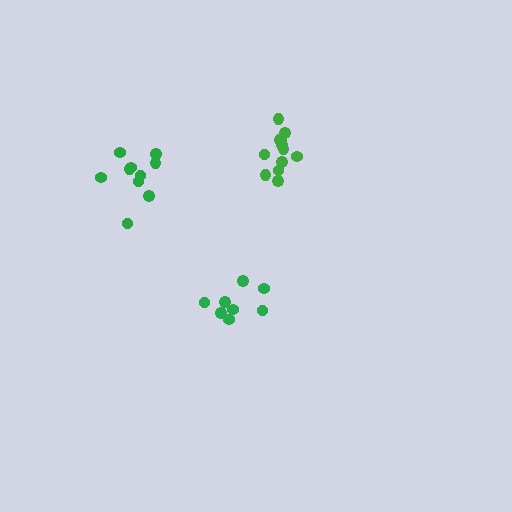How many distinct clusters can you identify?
There are 3 distinct clusters.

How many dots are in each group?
Group 1: 8 dots, Group 2: 10 dots, Group 3: 12 dots (30 total).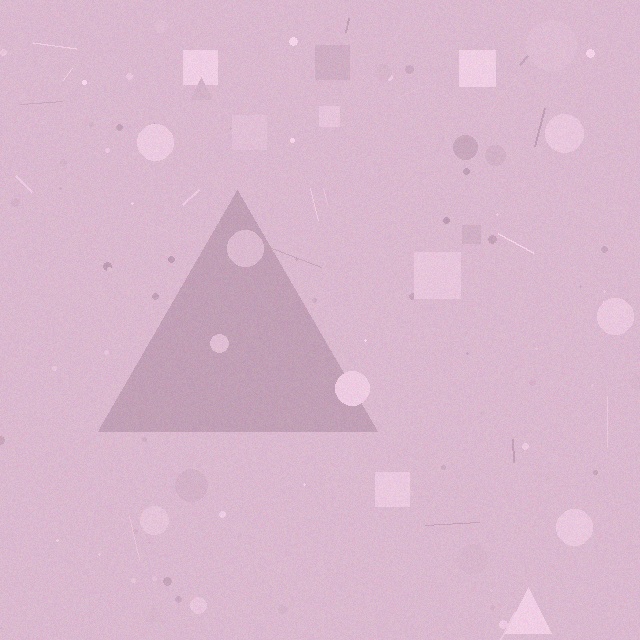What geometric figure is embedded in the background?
A triangle is embedded in the background.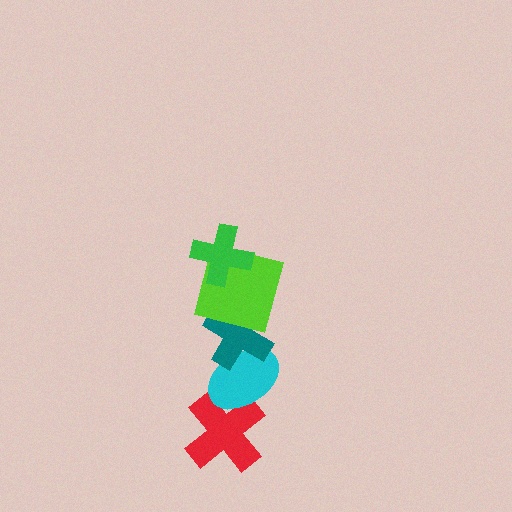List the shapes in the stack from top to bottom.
From top to bottom: the green cross, the lime square, the teal cross, the cyan ellipse, the red cross.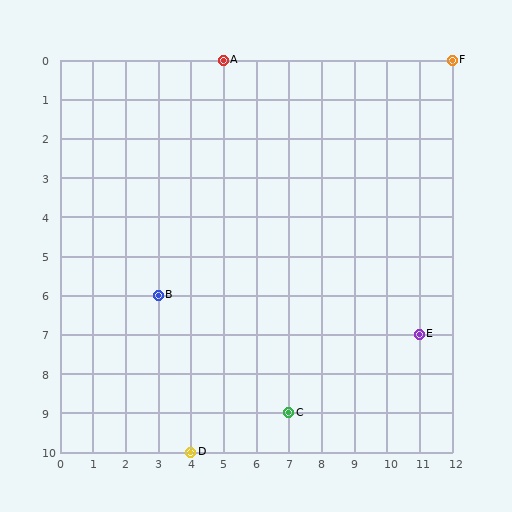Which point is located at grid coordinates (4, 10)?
Point D is at (4, 10).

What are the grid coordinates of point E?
Point E is at grid coordinates (11, 7).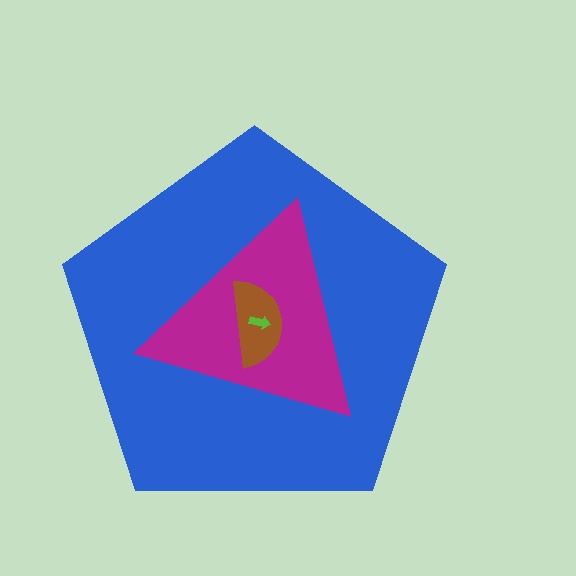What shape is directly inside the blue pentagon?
The magenta triangle.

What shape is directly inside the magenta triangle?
The brown semicircle.